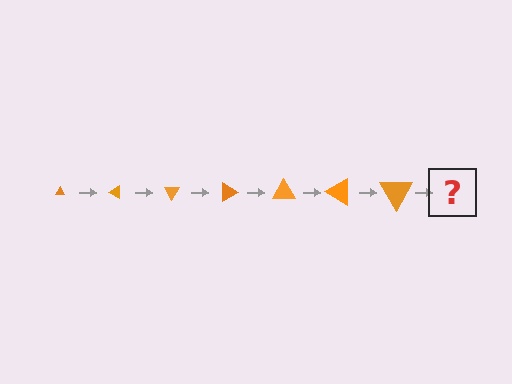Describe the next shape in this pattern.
It should be a triangle, larger than the previous one and rotated 210 degrees from the start.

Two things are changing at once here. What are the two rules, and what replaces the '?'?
The two rules are that the triangle grows larger each step and it rotates 30 degrees each step. The '?' should be a triangle, larger than the previous one and rotated 210 degrees from the start.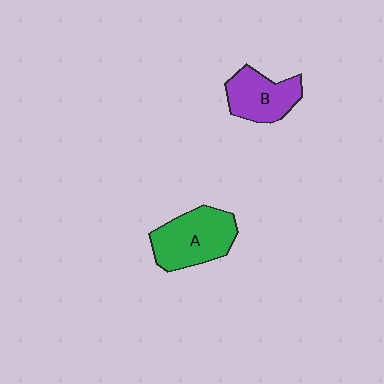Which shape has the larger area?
Shape A (green).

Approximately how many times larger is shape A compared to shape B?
Approximately 1.3 times.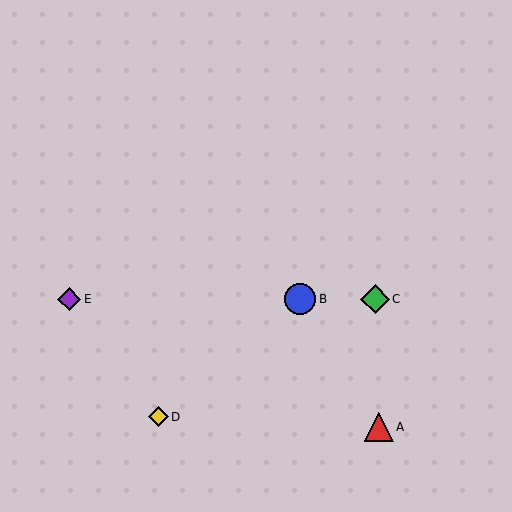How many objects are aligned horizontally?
3 objects (B, C, E) are aligned horizontally.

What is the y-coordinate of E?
Object E is at y≈299.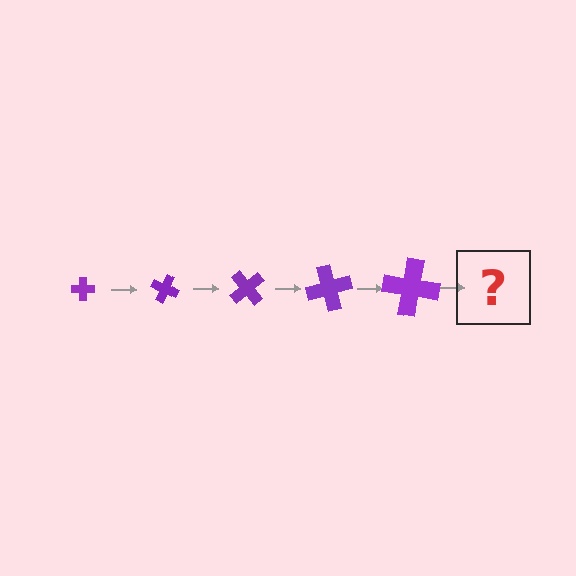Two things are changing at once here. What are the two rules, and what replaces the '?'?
The two rules are that the cross grows larger each step and it rotates 25 degrees each step. The '?' should be a cross, larger than the previous one and rotated 125 degrees from the start.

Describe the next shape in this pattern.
It should be a cross, larger than the previous one and rotated 125 degrees from the start.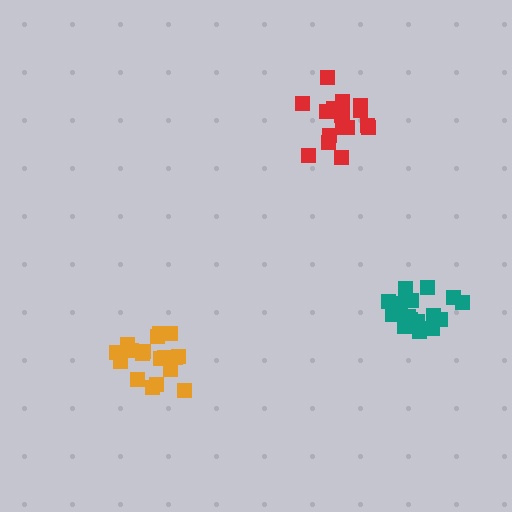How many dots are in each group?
Group 1: 18 dots, Group 2: 18 dots, Group 3: 18 dots (54 total).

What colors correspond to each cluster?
The clusters are colored: teal, red, orange.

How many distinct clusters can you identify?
There are 3 distinct clusters.